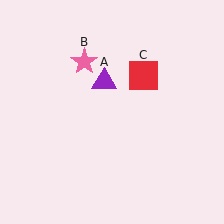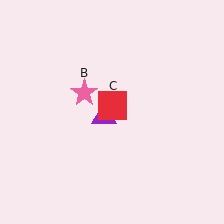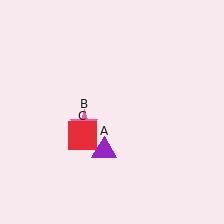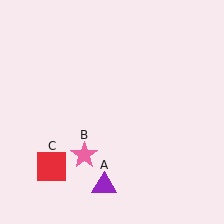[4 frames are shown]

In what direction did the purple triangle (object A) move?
The purple triangle (object A) moved down.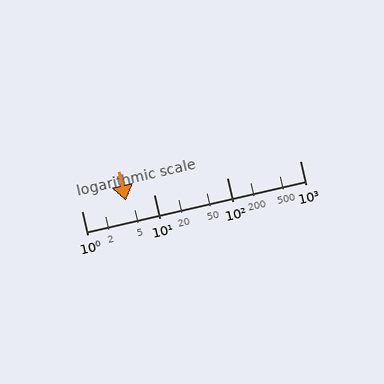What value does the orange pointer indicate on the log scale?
The pointer indicates approximately 4.1.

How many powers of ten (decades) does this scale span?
The scale spans 3 decades, from 1 to 1000.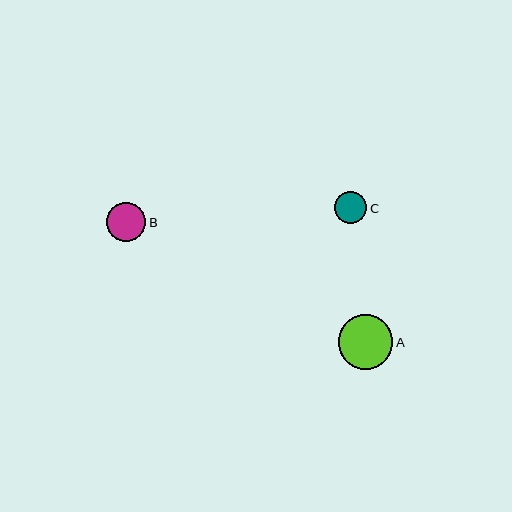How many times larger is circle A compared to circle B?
Circle A is approximately 1.4 times the size of circle B.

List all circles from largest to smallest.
From largest to smallest: A, B, C.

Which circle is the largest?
Circle A is the largest with a size of approximately 54 pixels.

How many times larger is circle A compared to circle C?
Circle A is approximately 1.7 times the size of circle C.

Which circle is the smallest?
Circle C is the smallest with a size of approximately 33 pixels.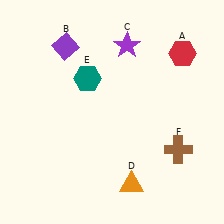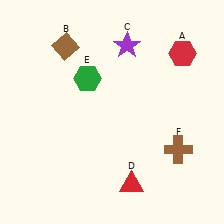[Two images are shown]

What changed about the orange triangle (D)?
In Image 1, D is orange. In Image 2, it changed to red.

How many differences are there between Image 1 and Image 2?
There are 3 differences between the two images.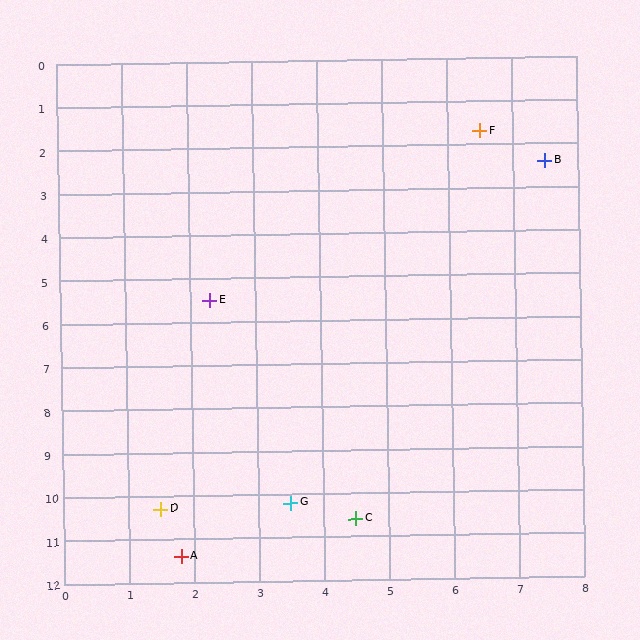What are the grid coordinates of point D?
Point D is at approximately (1.5, 10.3).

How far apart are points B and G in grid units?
Points B and G are about 8.8 grid units apart.